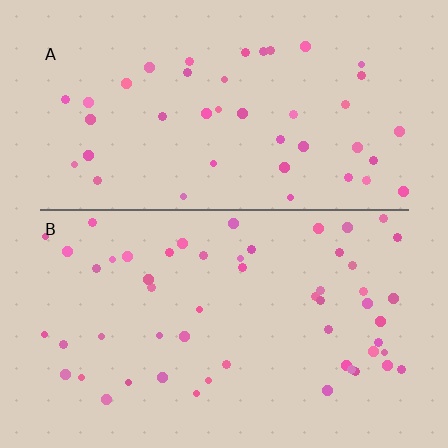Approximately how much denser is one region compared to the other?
Approximately 1.3× — region B over region A.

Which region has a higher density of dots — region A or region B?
B (the bottom).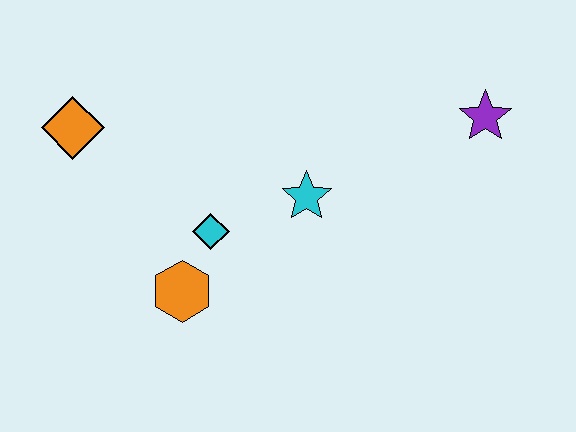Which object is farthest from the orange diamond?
The purple star is farthest from the orange diamond.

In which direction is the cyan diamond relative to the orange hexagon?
The cyan diamond is above the orange hexagon.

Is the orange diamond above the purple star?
No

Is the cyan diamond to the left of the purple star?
Yes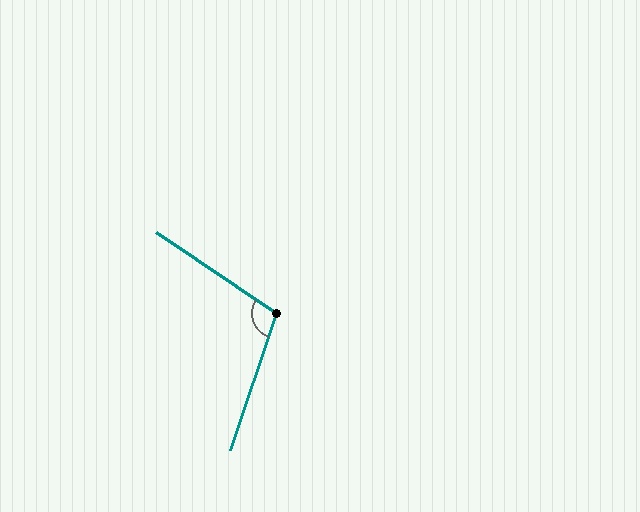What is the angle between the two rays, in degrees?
Approximately 105 degrees.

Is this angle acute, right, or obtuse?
It is obtuse.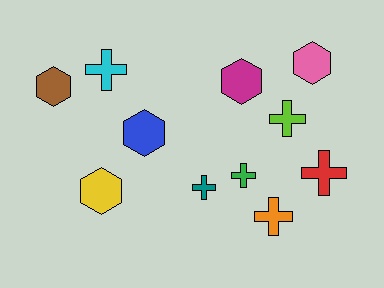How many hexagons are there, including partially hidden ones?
There are 5 hexagons.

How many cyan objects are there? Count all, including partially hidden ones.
There is 1 cyan object.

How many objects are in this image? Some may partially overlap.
There are 11 objects.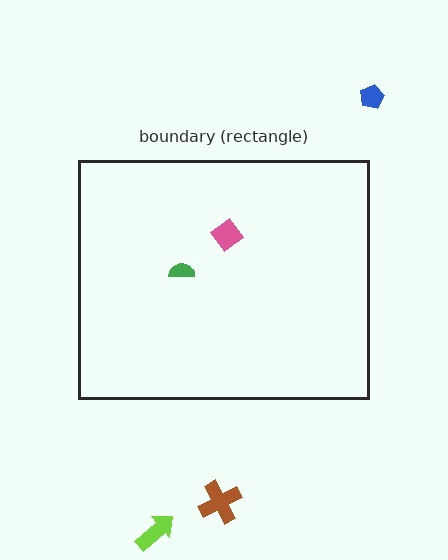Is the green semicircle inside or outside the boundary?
Inside.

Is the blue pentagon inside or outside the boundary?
Outside.